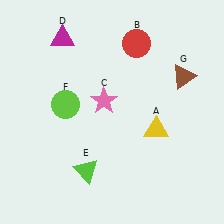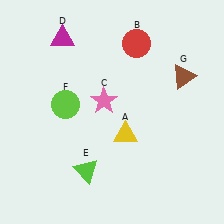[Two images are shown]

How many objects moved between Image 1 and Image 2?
1 object moved between the two images.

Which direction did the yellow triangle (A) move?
The yellow triangle (A) moved left.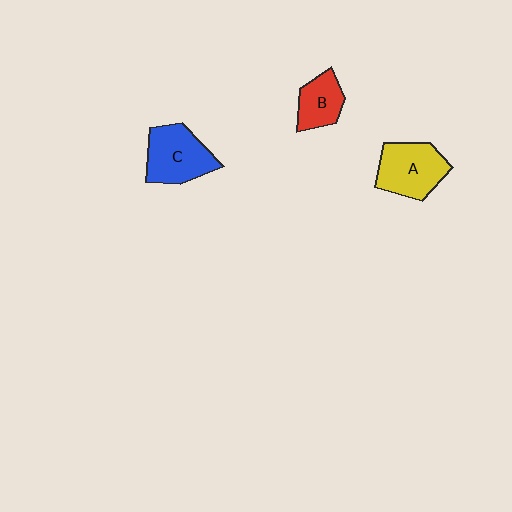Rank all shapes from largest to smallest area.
From largest to smallest: C (blue), A (yellow), B (red).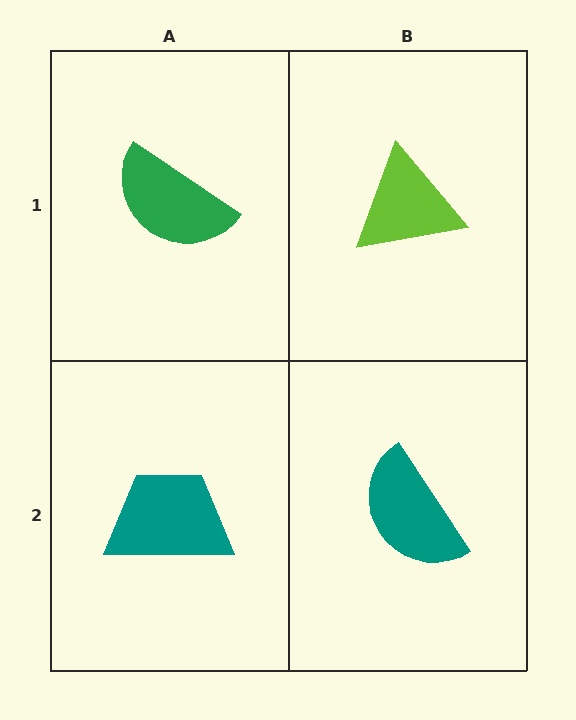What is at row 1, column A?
A green semicircle.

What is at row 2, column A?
A teal trapezoid.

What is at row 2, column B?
A teal semicircle.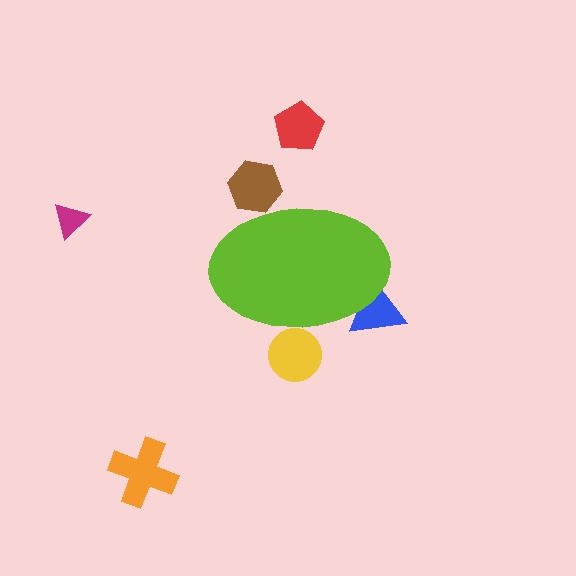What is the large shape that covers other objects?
A lime ellipse.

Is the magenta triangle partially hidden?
No, the magenta triangle is fully visible.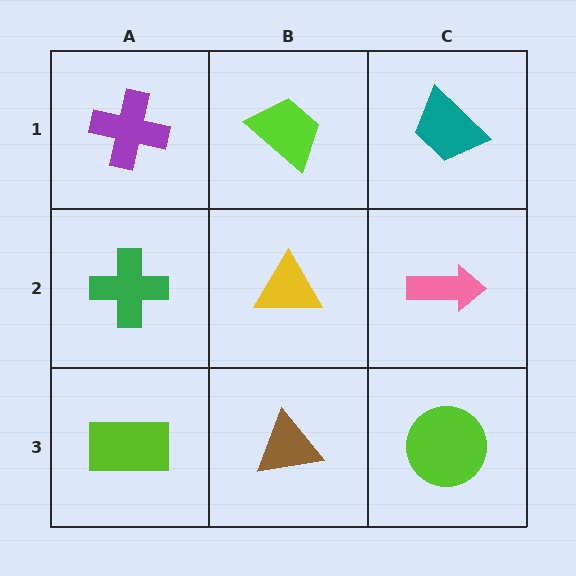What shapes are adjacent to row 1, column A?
A green cross (row 2, column A), a lime trapezoid (row 1, column B).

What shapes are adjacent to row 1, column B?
A yellow triangle (row 2, column B), a purple cross (row 1, column A), a teal trapezoid (row 1, column C).